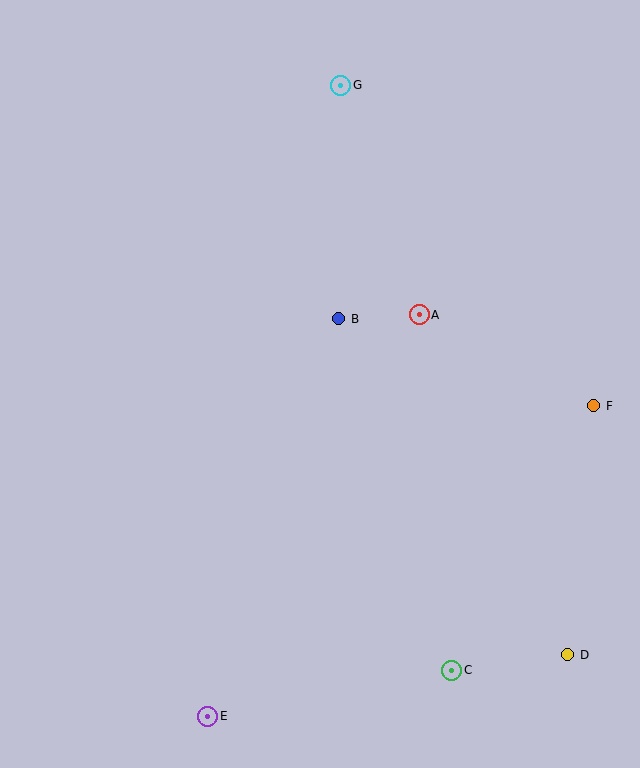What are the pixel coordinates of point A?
Point A is at (419, 315).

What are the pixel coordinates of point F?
Point F is at (594, 406).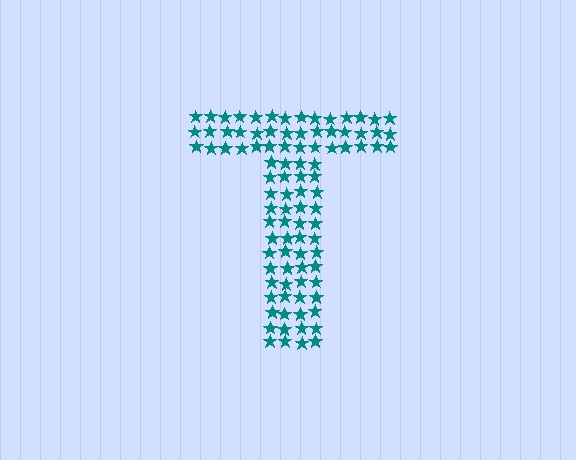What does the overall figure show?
The overall figure shows the letter T.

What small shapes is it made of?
It is made of small stars.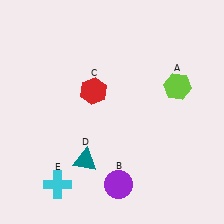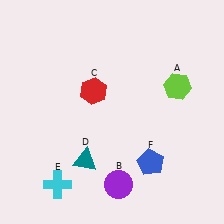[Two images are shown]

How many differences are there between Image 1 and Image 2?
There is 1 difference between the two images.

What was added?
A blue pentagon (F) was added in Image 2.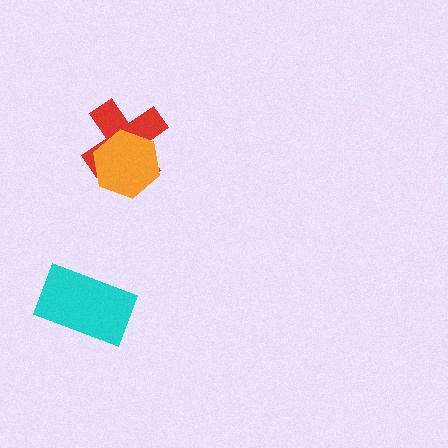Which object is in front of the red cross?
The orange hexagon is in front of the red cross.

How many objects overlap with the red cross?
1 object overlaps with the red cross.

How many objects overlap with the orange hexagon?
1 object overlaps with the orange hexagon.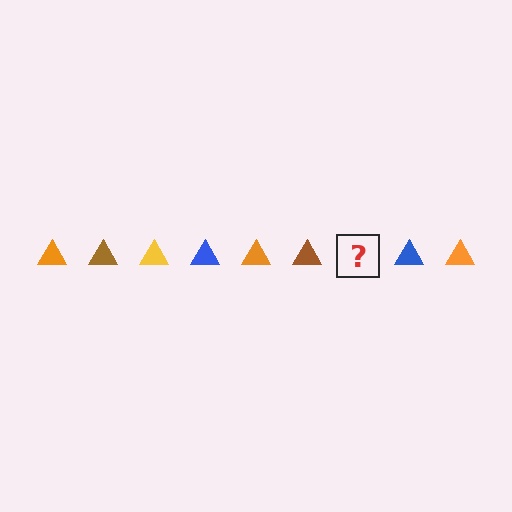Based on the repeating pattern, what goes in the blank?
The blank should be a yellow triangle.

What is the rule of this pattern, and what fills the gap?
The rule is that the pattern cycles through orange, brown, yellow, blue triangles. The gap should be filled with a yellow triangle.